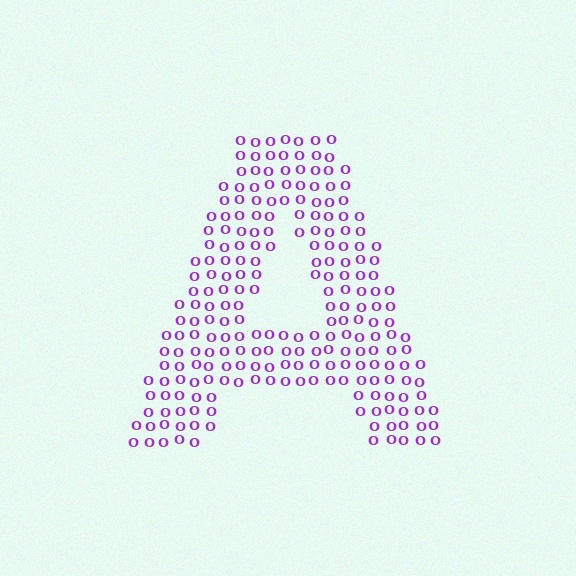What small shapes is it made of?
It is made of small letter O's.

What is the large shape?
The large shape is the letter A.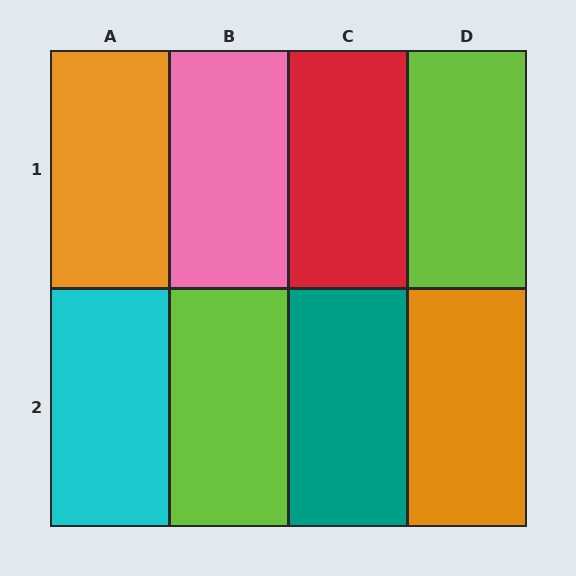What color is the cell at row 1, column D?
Lime.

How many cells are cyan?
1 cell is cyan.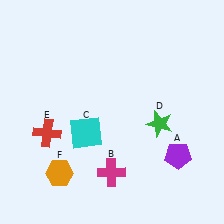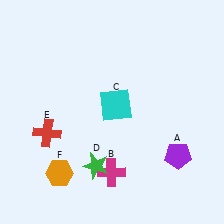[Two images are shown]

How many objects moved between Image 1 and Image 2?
2 objects moved between the two images.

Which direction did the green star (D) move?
The green star (D) moved left.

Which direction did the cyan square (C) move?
The cyan square (C) moved right.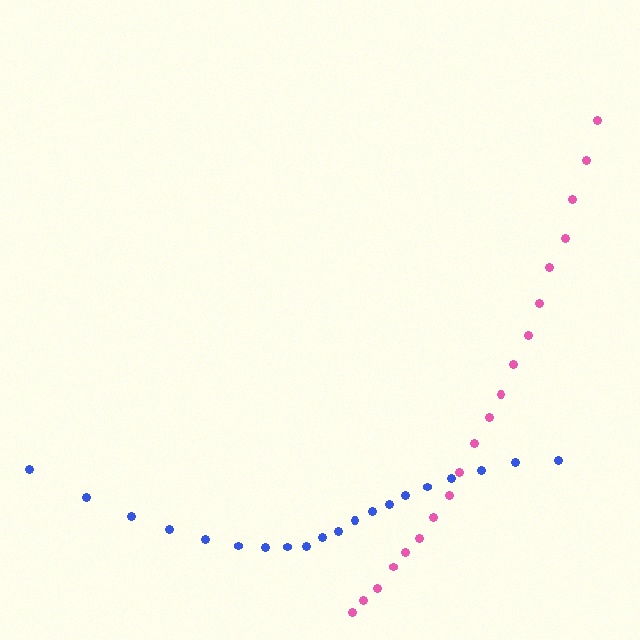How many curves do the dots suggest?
There are 2 distinct paths.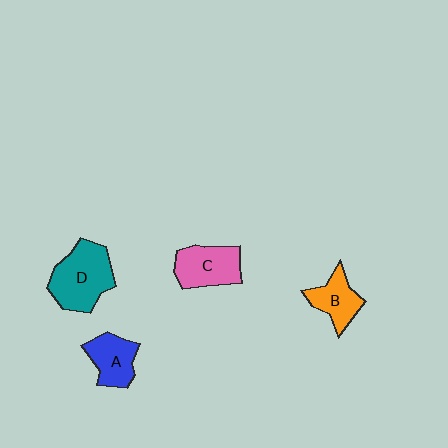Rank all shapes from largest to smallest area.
From largest to smallest: D (teal), C (pink), A (blue), B (orange).